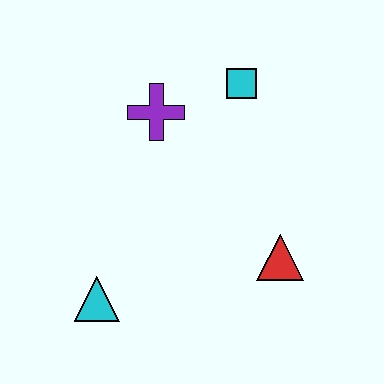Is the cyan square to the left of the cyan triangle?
No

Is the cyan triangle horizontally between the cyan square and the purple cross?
No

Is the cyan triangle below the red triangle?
Yes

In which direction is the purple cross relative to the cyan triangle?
The purple cross is above the cyan triangle.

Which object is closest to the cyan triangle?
The red triangle is closest to the cyan triangle.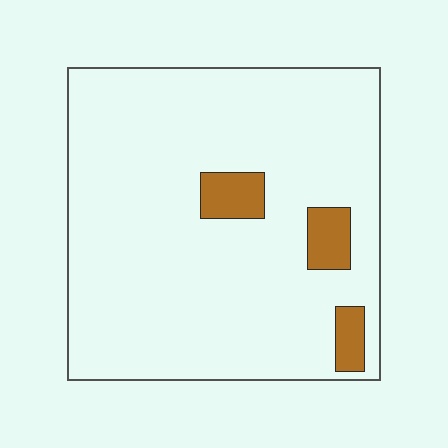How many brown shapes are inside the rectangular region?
3.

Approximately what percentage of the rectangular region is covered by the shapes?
Approximately 10%.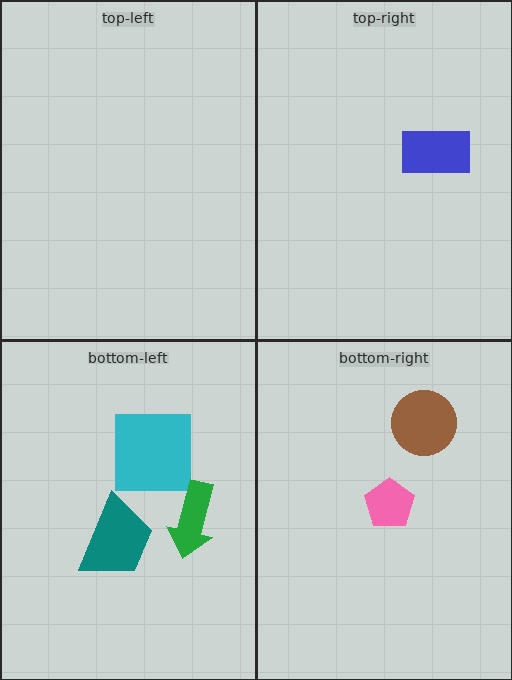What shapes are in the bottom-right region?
The brown circle, the pink pentagon.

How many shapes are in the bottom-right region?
2.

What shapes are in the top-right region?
The blue rectangle.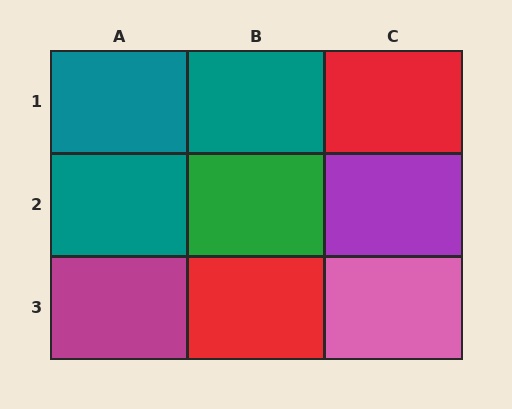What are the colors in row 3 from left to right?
Magenta, red, pink.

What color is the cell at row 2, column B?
Green.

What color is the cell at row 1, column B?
Teal.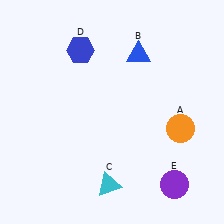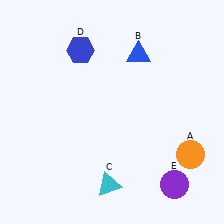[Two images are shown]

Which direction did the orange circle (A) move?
The orange circle (A) moved down.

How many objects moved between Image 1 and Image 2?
1 object moved between the two images.